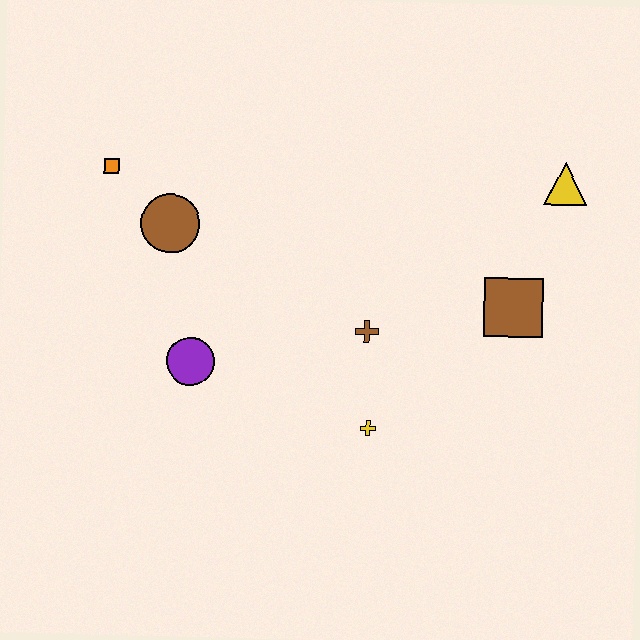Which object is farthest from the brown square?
The orange square is farthest from the brown square.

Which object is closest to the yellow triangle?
The brown square is closest to the yellow triangle.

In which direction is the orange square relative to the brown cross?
The orange square is to the left of the brown cross.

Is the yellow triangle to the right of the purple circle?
Yes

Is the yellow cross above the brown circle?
No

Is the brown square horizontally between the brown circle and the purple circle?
No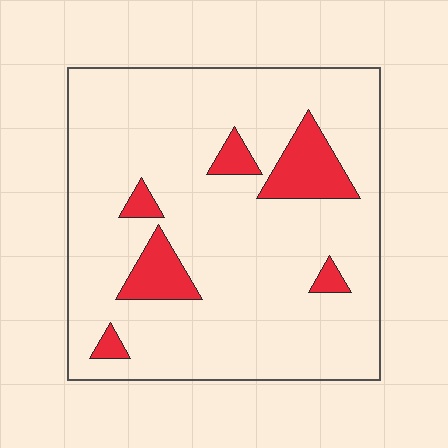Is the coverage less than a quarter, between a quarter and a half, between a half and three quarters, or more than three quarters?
Less than a quarter.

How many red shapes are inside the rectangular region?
6.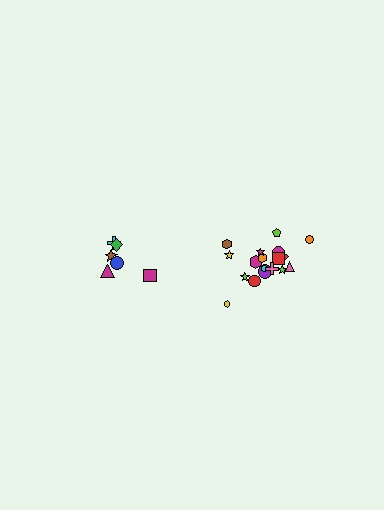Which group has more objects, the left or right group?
The right group.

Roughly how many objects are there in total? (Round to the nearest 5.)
Roughly 25 objects in total.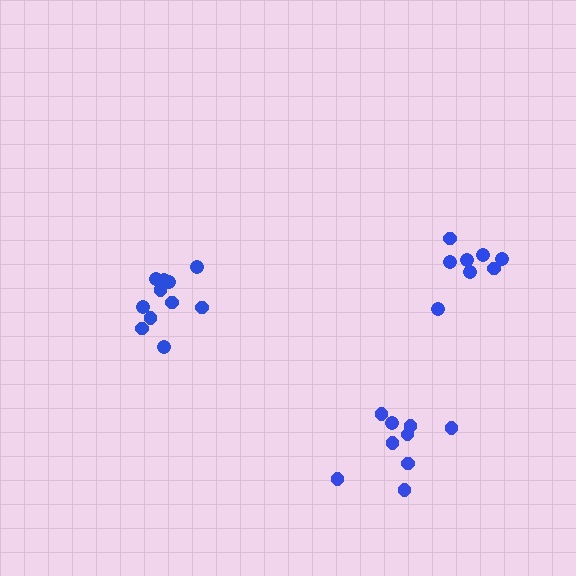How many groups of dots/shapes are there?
There are 3 groups.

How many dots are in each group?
Group 1: 11 dots, Group 2: 8 dots, Group 3: 9 dots (28 total).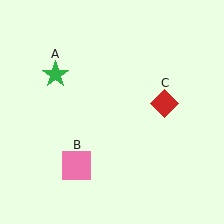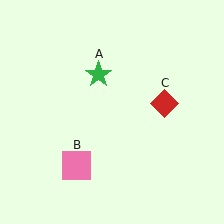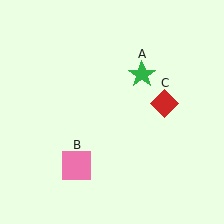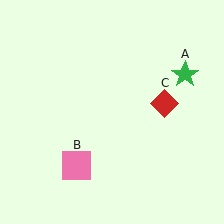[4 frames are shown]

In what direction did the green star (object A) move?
The green star (object A) moved right.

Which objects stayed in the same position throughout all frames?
Pink square (object B) and red diamond (object C) remained stationary.